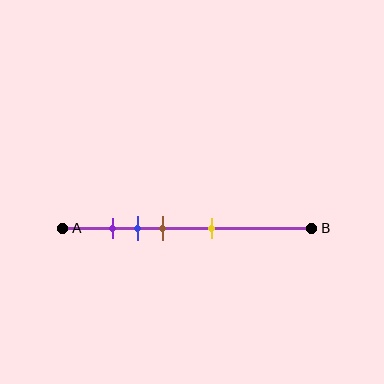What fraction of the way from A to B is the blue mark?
The blue mark is approximately 30% (0.3) of the way from A to B.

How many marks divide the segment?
There are 4 marks dividing the segment.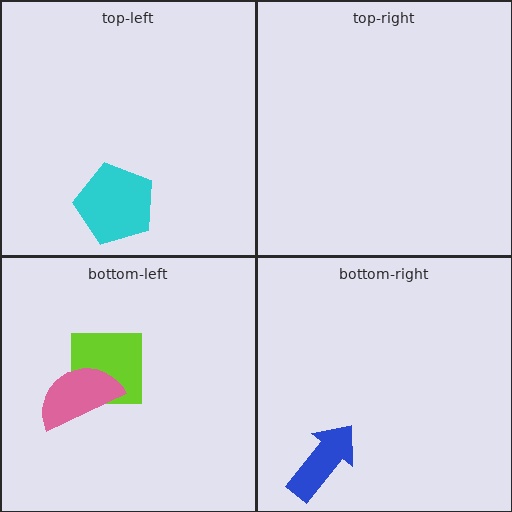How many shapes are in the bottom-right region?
1.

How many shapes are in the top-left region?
1.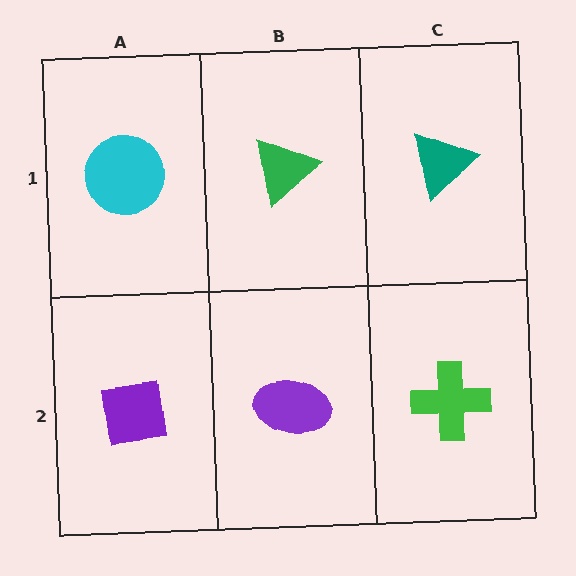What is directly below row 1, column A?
A purple square.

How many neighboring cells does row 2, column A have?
2.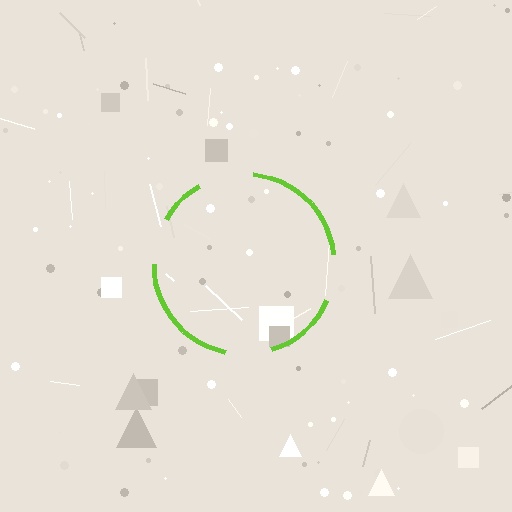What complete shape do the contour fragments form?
The contour fragments form a circle.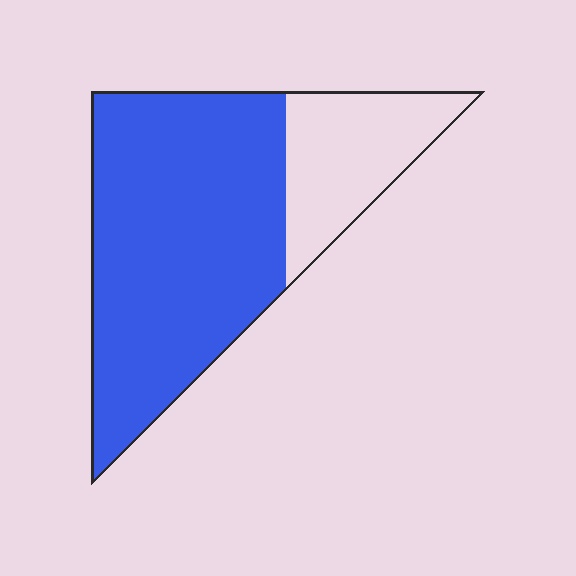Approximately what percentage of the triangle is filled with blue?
Approximately 75%.